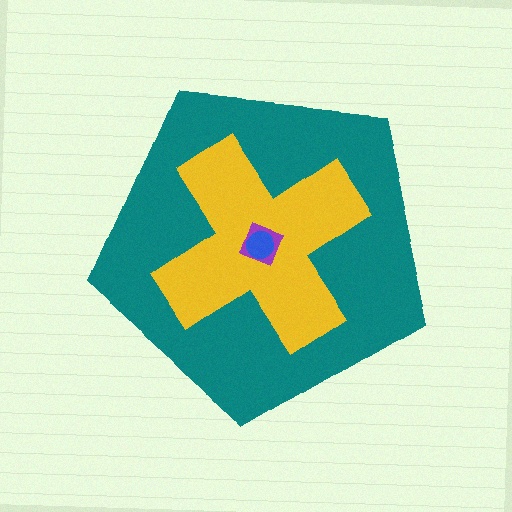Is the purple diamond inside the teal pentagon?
Yes.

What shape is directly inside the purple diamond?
The blue circle.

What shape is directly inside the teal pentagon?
The yellow cross.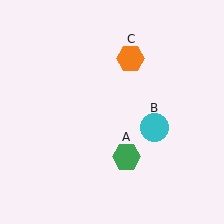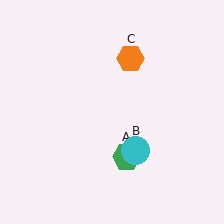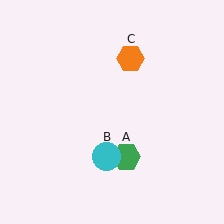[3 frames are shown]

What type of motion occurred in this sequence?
The cyan circle (object B) rotated clockwise around the center of the scene.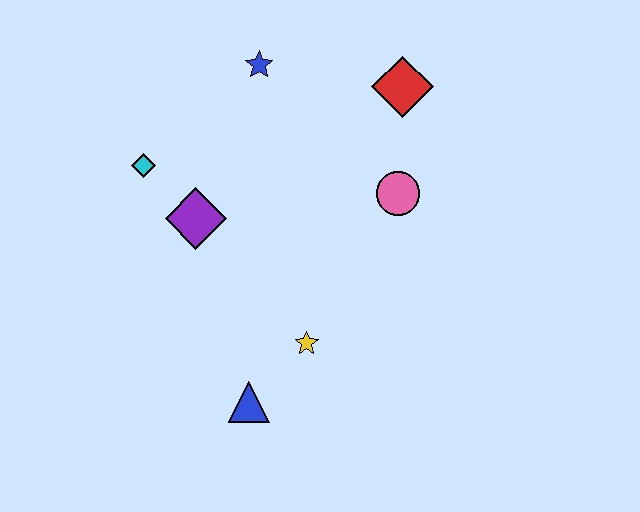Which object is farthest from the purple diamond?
The red diamond is farthest from the purple diamond.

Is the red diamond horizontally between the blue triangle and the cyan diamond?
No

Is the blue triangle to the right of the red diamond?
No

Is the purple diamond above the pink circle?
No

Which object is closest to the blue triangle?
The yellow star is closest to the blue triangle.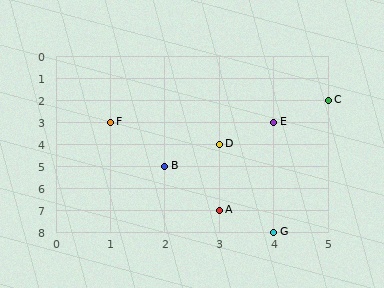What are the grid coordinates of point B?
Point B is at grid coordinates (2, 5).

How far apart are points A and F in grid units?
Points A and F are 2 columns and 4 rows apart (about 4.5 grid units diagonally).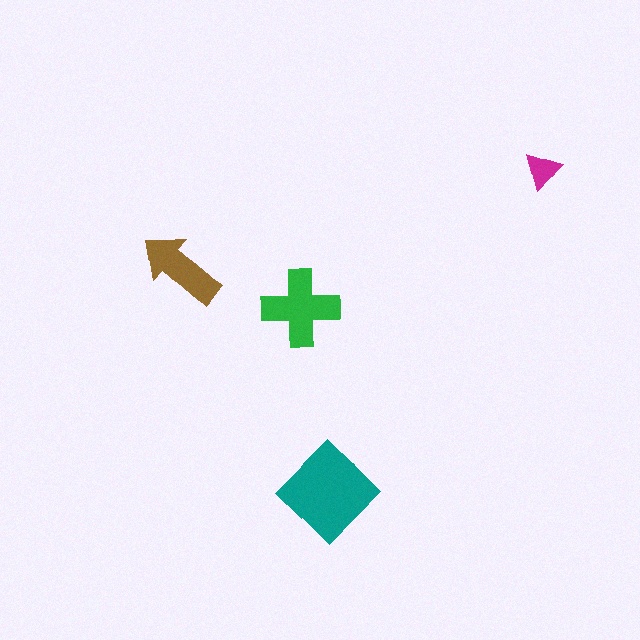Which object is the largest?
The teal diamond.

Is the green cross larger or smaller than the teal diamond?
Smaller.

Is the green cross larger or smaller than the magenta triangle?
Larger.